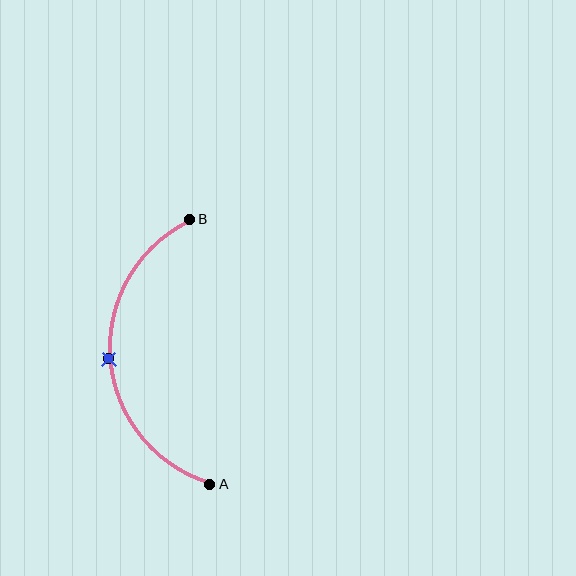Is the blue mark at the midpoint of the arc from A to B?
Yes. The blue mark lies on the arc at equal arc-length from both A and B — it is the arc midpoint.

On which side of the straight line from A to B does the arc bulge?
The arc bulges to the left of the straight line connecting A and B.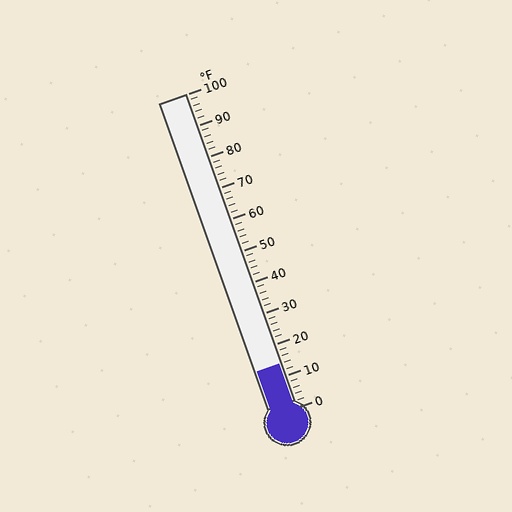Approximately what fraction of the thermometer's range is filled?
The thermometer is filled to approximately 15% of its range.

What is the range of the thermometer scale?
The thermometer scale ranges from 0°F to 100°F.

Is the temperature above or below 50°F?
The temperature is below 50°F.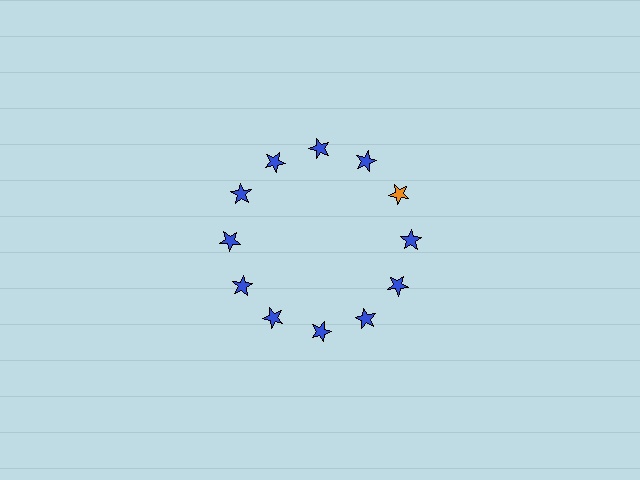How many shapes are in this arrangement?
There are 12 shapes arranged in a ring pattern.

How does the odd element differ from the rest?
It has a different color: orange instead of blue.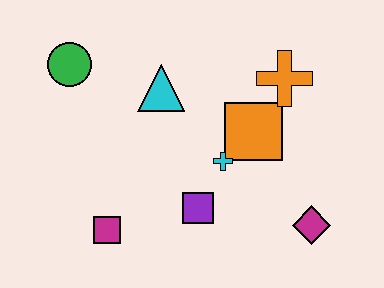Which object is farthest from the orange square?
The green circle is farthest from the orange square.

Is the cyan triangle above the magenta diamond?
Yes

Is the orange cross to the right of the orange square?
Yes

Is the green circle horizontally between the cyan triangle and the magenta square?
No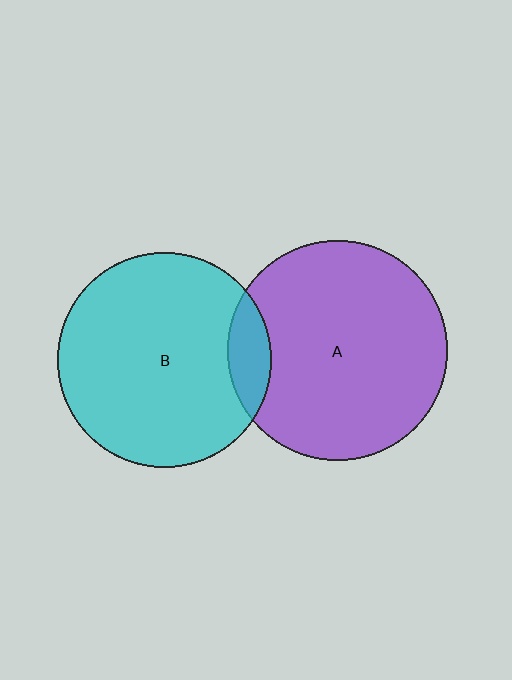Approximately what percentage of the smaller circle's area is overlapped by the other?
Approximately 10%.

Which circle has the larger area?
Circle A (purple).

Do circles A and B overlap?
Yes.